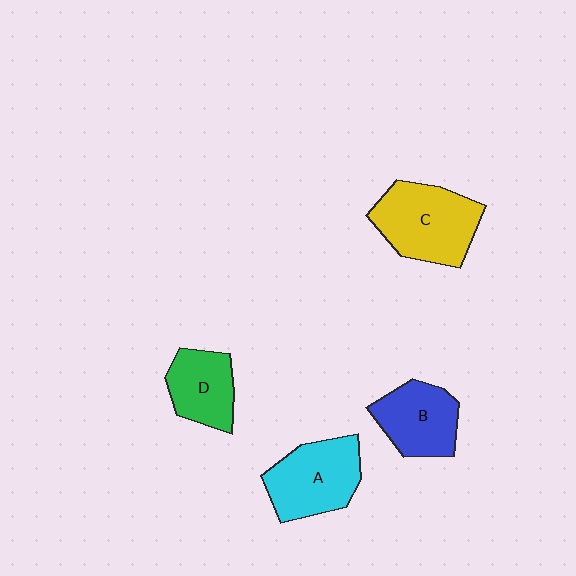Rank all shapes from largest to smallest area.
From largest to smallest: C (yellow), A (cyan), B (blue), D (green).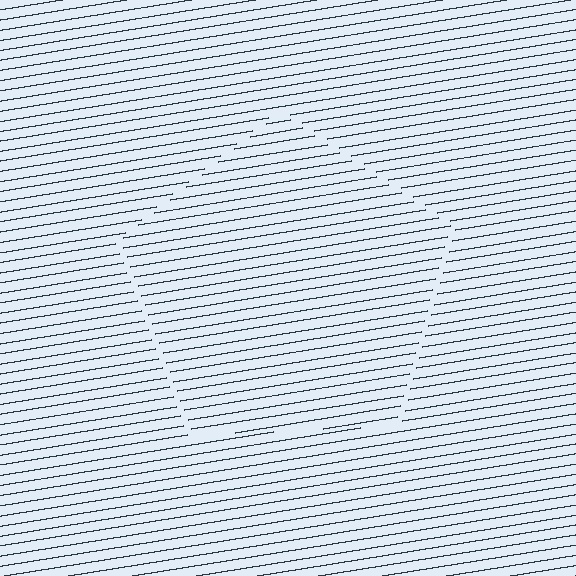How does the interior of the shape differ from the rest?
The interior of the shape contains the same grating, shifted by half a period — the contour is defined by the phase discontinuity where line-ends from the inner and outer gratings abut.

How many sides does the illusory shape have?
5 sides — the line-ends trace a pentagon.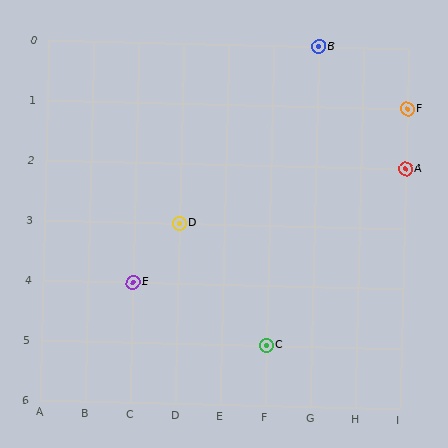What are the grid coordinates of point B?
Point B is at grid coordinates (G, 0).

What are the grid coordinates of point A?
Point A is at grid coordinates (I, 2).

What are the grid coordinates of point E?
Point E is at grid coordinates (C, 4).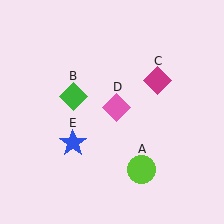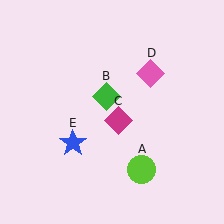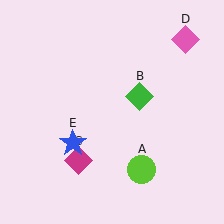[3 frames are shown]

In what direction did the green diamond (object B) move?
The green diamond (object B) moved right.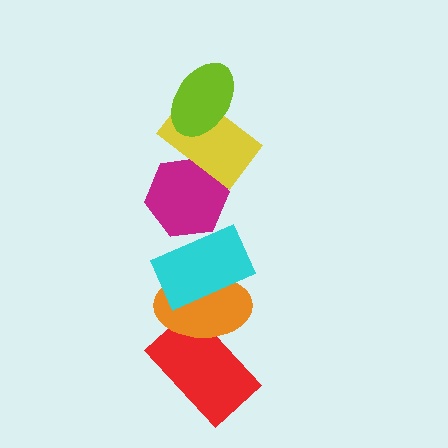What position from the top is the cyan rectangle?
The cyan rectangle is 4th from the top.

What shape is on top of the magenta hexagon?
The yellow rectangle is on top of the magenta hexagon.